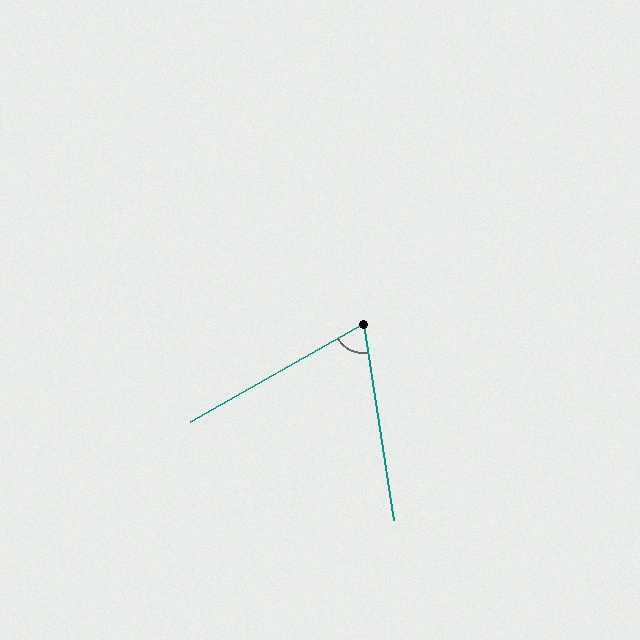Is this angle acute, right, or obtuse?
It is acute.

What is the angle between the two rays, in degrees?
Approximately 69 degrees.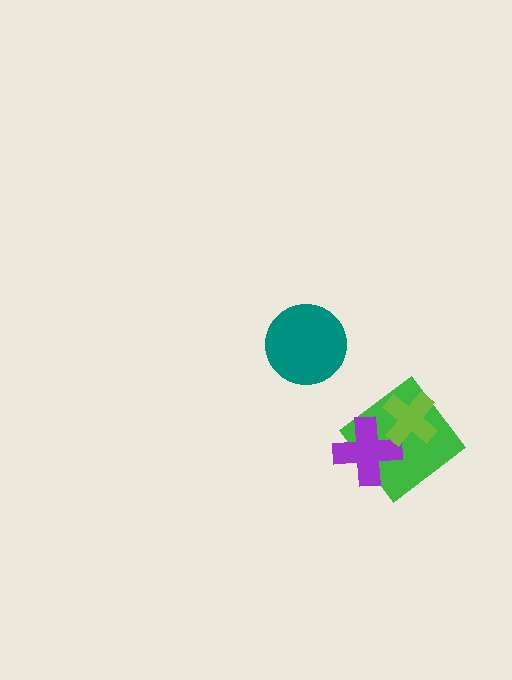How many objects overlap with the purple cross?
2 objects overlap with the purple cross.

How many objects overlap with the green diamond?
2 objects overlap with the green diamond.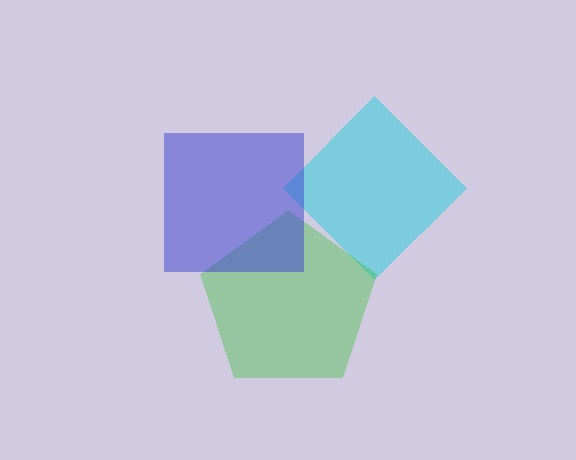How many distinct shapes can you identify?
There are 3 distinct shapes: a cyan diamond, a green pentagon, a blue square.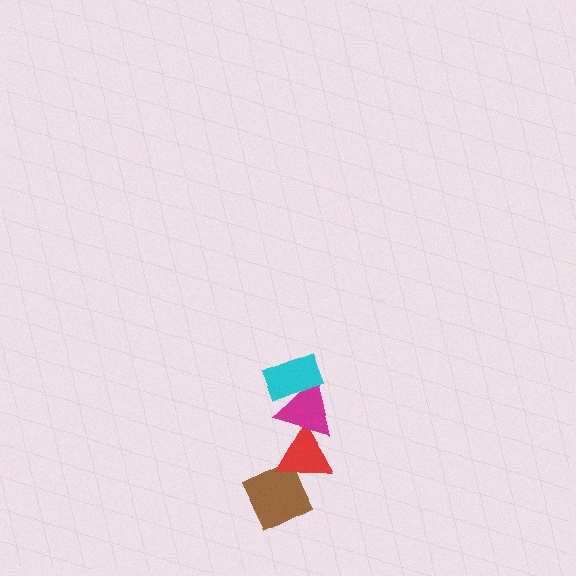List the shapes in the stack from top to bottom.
From top to bottom: the cyan rectangle, the magenta triangle, the red triangle, the brown diamond.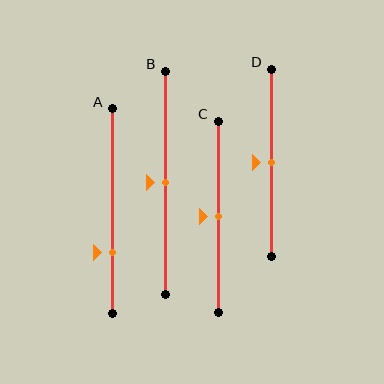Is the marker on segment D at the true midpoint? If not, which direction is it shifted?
Yes, the marker on segment D is at the true midpoint.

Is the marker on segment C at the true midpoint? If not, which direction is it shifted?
Yes, the marker on segment C is at the true midpoint.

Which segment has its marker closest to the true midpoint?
Segment B has its marker closest to the true midpoint.